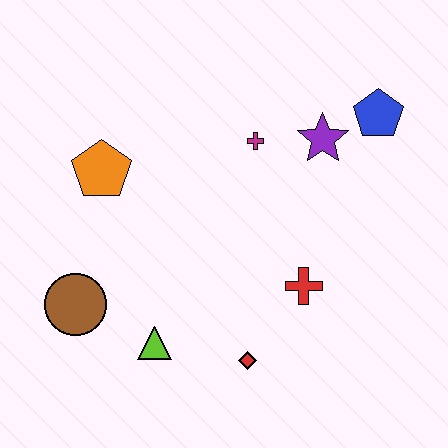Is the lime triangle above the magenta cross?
No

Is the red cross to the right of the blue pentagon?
No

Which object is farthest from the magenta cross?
The brown circle is farthest from the magenta cross.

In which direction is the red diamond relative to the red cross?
The red diamond is below the red cross.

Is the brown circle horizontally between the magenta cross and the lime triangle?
No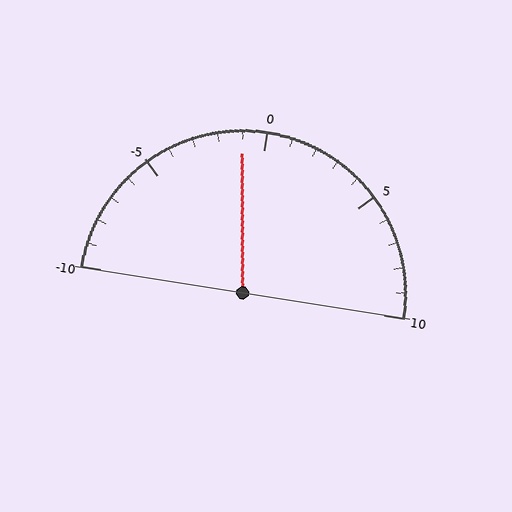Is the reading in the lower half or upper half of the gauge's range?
The reading is in the lower half of the range (-10 to 10).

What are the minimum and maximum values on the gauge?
The gauge ranges from -10 to 10.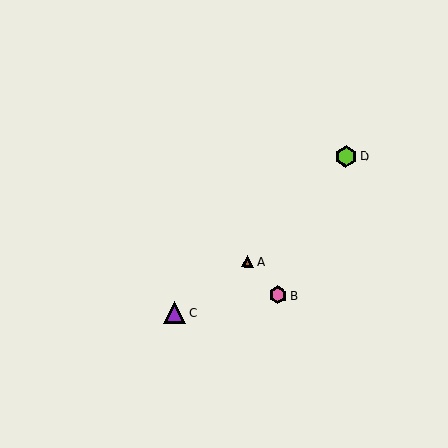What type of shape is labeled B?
Shape B is a pink hexagon.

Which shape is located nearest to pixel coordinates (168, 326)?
The purple triangle (labeled C) at (175, 312) is nearest to that location.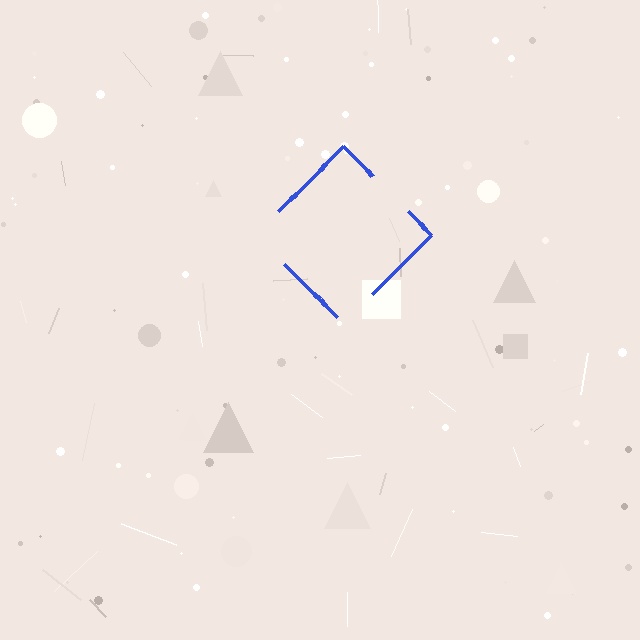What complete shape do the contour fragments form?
The contour fragments form a diamond.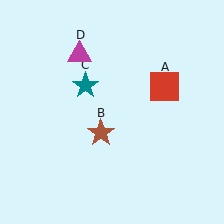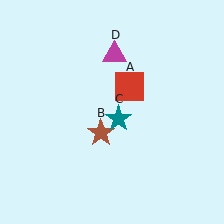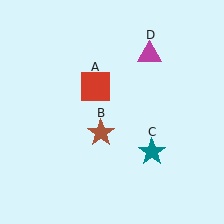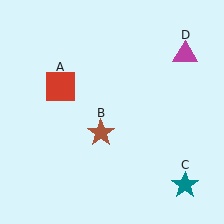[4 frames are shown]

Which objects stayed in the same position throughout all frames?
Brown star (object B) remained stationary.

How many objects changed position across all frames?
3 objects changed position: red square (object A), teal star (object C), magenta triangle (object D).